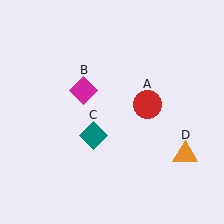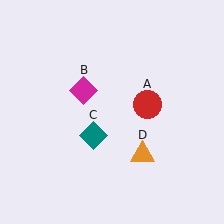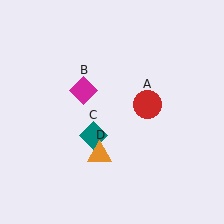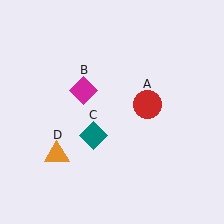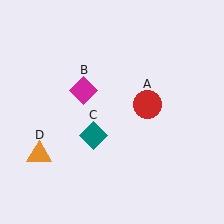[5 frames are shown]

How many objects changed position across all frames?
1 object changed position: orange triangle (object D).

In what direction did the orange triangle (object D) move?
The orange triangle (object D) moved left.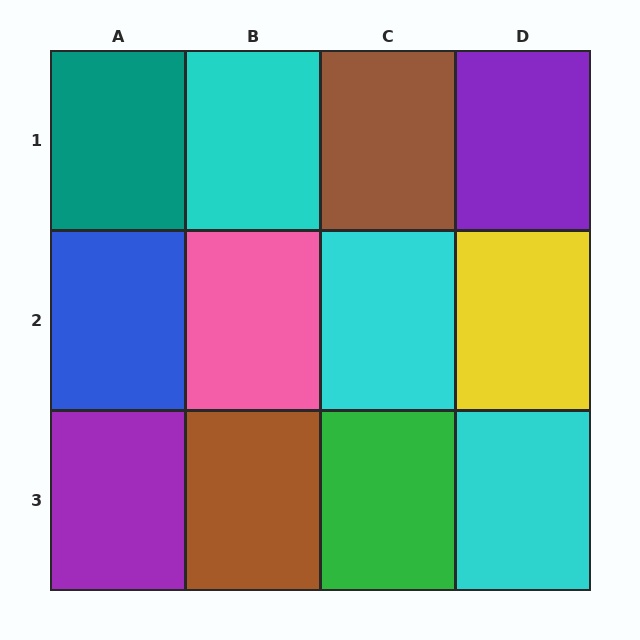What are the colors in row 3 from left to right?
Purple, brown, green, cyan.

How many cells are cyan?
3 cells are cyan.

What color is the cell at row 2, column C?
Cyan.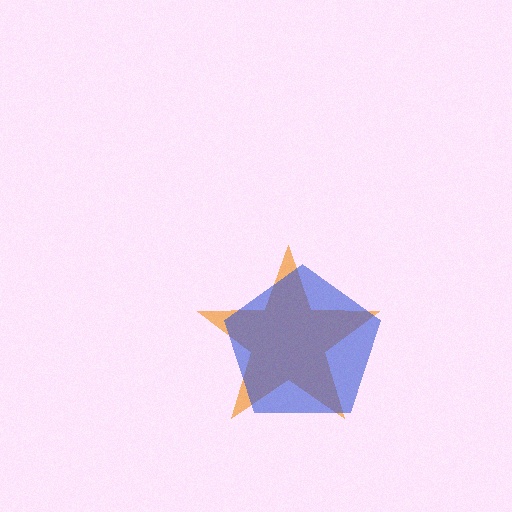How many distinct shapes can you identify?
There are 2 distinct shapes: an orange star, a blue pentagon.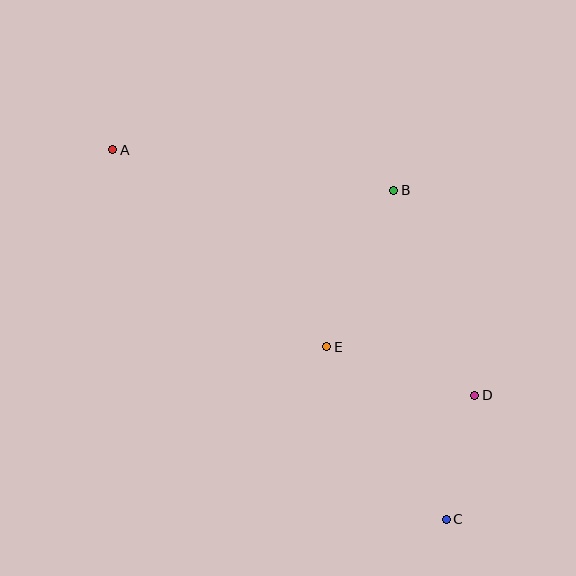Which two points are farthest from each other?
Points A and C are farthest from each other.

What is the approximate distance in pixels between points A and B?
The distance between A and B is approximately 284 pixels.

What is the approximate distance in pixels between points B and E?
The distance between B and E is approximately 170 pixels.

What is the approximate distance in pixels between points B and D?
The distance between B and D is approximately 221 pixels.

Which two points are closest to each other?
Points C and D are closest to each other.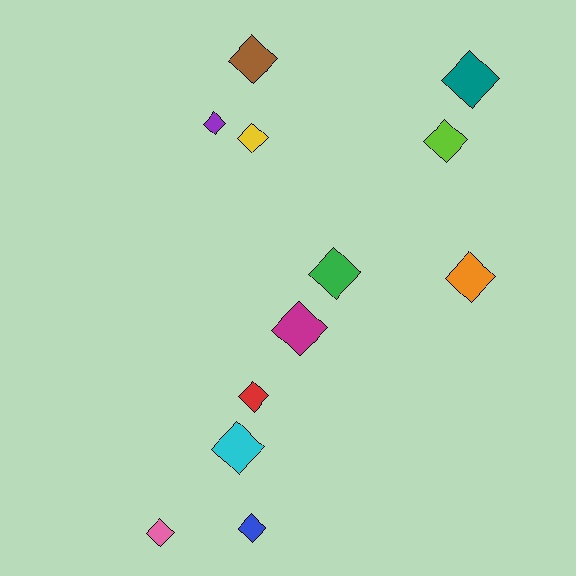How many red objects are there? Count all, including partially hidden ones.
There is 1 red object.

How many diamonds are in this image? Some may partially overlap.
There are 12 diamonds.